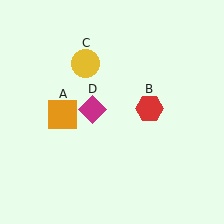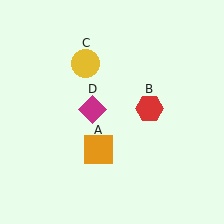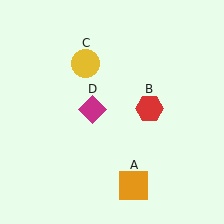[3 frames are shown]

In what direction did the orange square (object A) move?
The orange square (object A) moved down and to the right.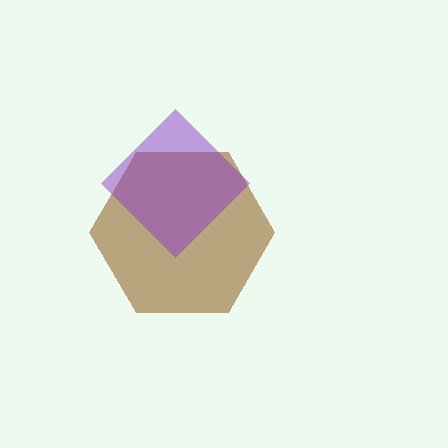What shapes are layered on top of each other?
The layered shapes are: a brown hexagon, a purple diamond.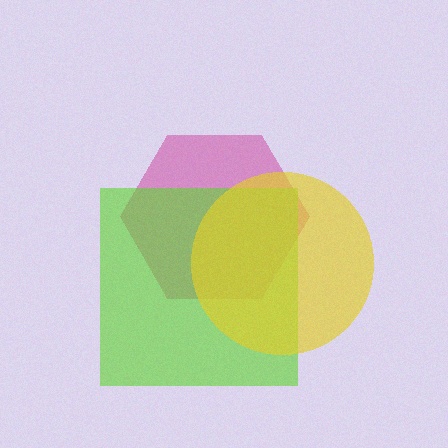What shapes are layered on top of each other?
The layered shapes are: a magenta hexagon, a lime square, a yellow circle.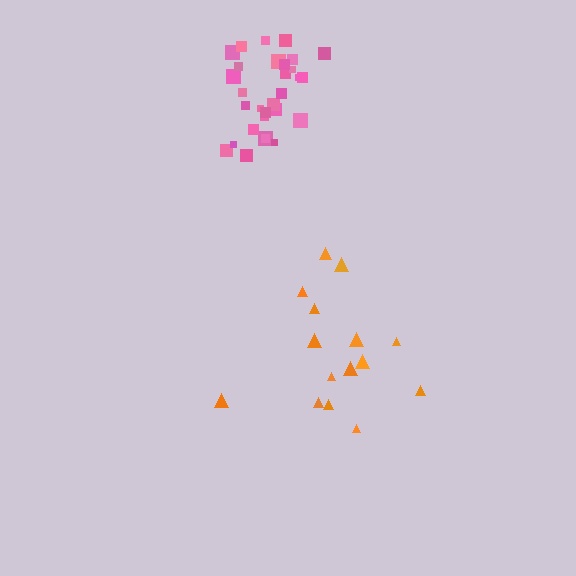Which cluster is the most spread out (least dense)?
Orange.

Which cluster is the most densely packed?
Pink.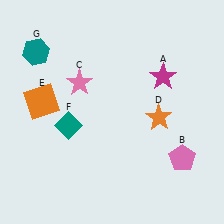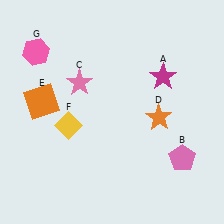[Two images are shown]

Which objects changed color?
F changed from teal to yellow. G changed from teal to pink.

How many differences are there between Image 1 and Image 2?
There are 2 differences between the two images.